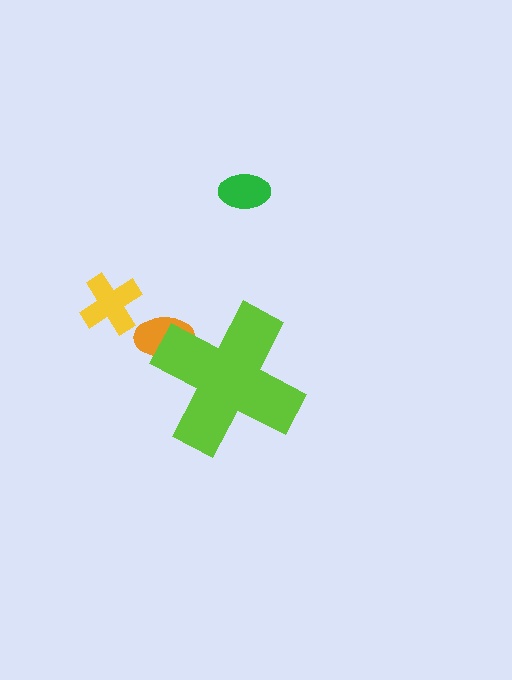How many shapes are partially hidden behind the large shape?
1 shape is partially hidden.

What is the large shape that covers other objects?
A lime cross.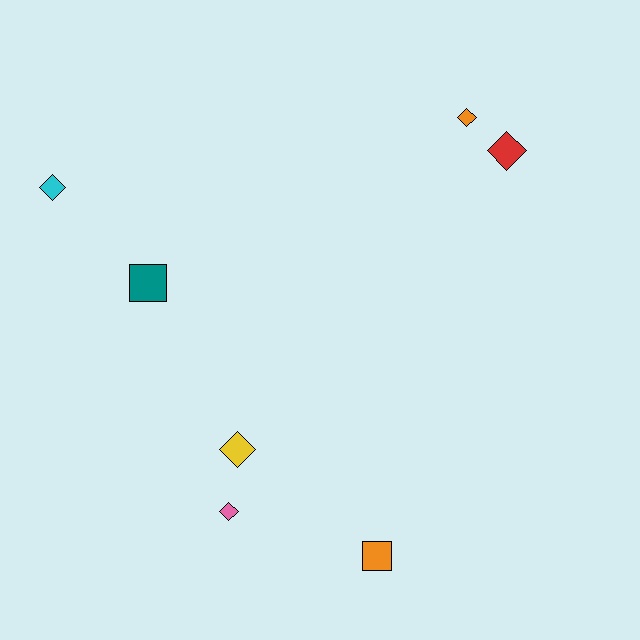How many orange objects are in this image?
There are 2 orange objects.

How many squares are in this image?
There are 2 squares.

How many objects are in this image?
There are 7 objects.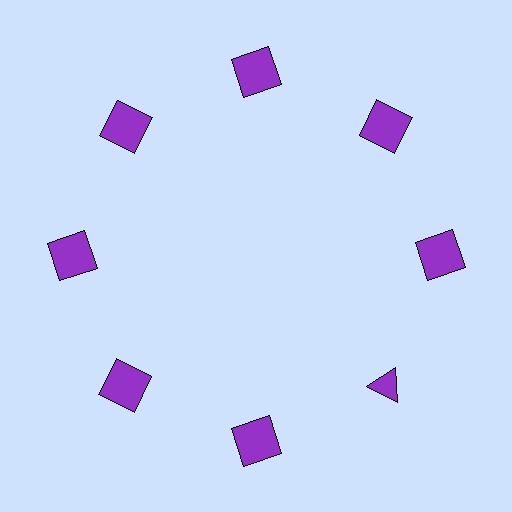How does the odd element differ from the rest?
It has a different shape: triangle instead of square.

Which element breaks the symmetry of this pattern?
The purple triangle at roughly the 4 o'clock position breaks the symmetry. All other shapes are purple squares.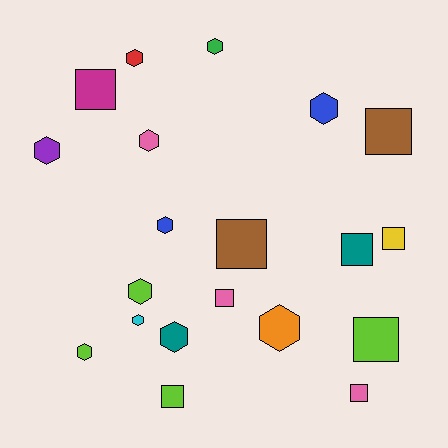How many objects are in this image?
There are 20 objects.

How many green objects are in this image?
There is 1 green object.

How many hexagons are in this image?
There are 11 hexagons.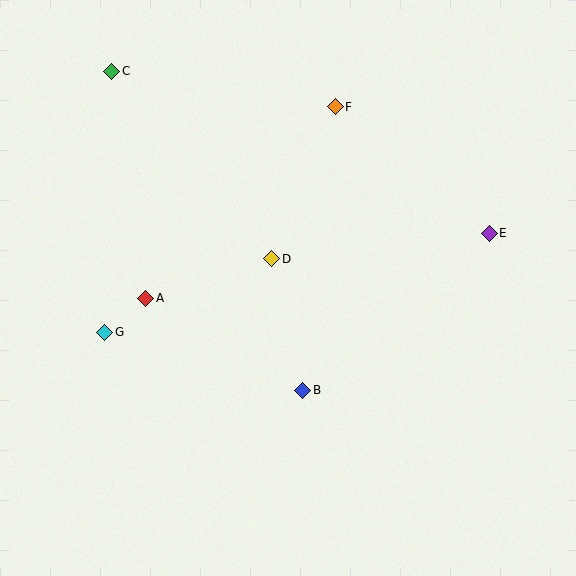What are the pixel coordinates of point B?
Point B is at (303, 390).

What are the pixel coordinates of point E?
Point E is at (489, 233).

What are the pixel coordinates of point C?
Point C is at (112, 71).